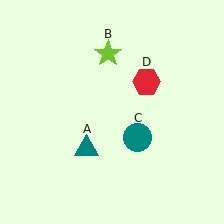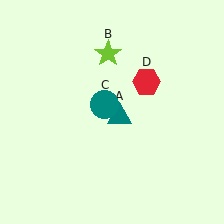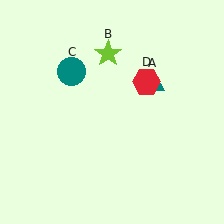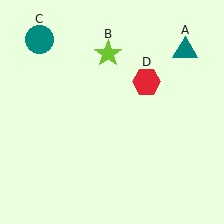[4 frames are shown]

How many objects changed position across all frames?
2 objects changed position: teal triangle (object A), teal circle (object C).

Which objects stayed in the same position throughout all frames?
Lime star (object B) and red hexagon (object D) remained stationary.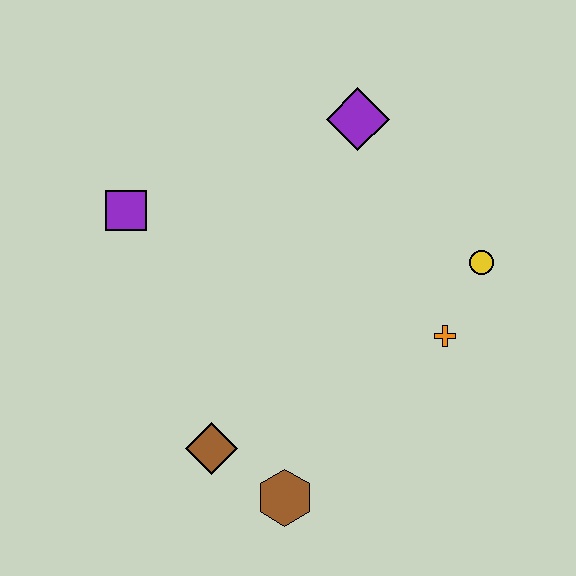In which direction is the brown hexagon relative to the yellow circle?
The brown hexagon is below the yellow circle.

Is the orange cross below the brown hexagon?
No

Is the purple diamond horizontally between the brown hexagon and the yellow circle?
Yes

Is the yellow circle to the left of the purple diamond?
No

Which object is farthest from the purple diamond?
The brown hexagon is farthest from the purple diamond.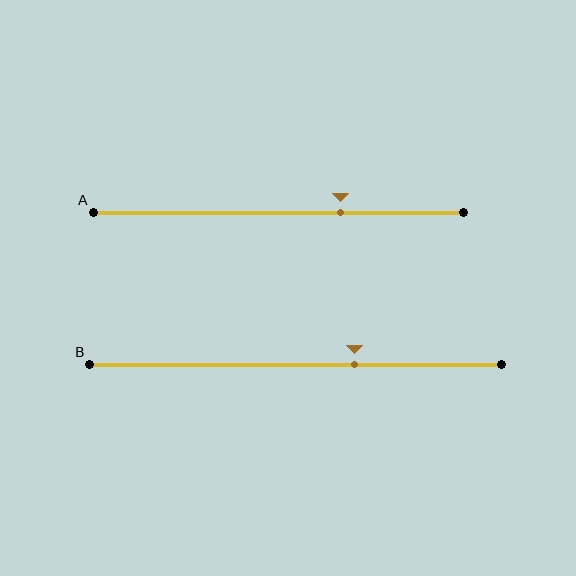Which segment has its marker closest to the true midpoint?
Segment B has its marker closest to the true midpoint.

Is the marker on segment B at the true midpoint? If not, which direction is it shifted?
No, the marker on segment B is shifted to the right by about 14% of the segment length.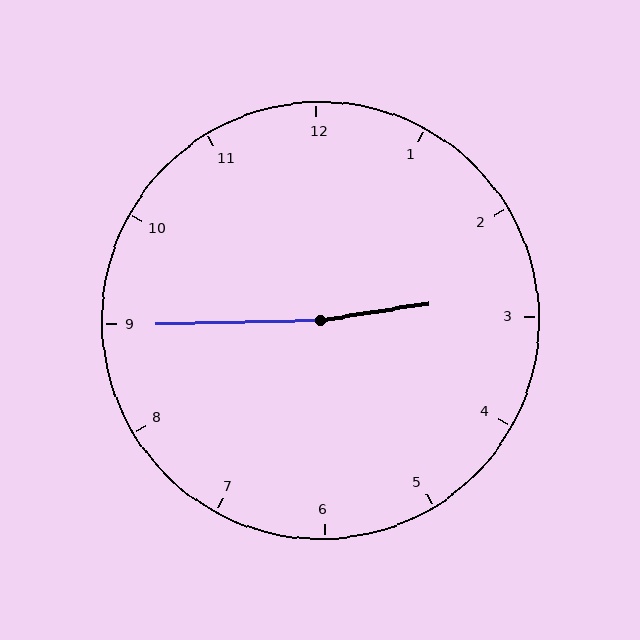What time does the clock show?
2:45.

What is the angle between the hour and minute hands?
Approximately 172 degrees.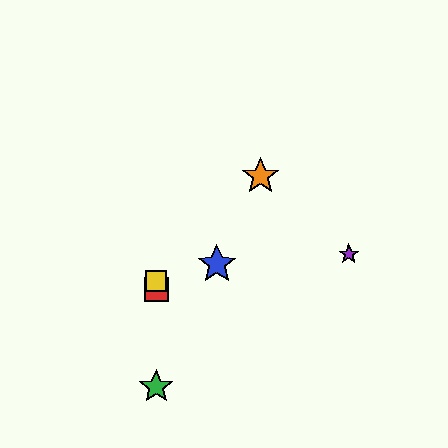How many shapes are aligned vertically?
3 shapes (the red square, the green star, the yellow square) are aligned vertically.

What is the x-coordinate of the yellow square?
The yellow square is at x≈156.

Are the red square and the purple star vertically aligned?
No, the red square is at x≈156 and the purple star is at x≈349.